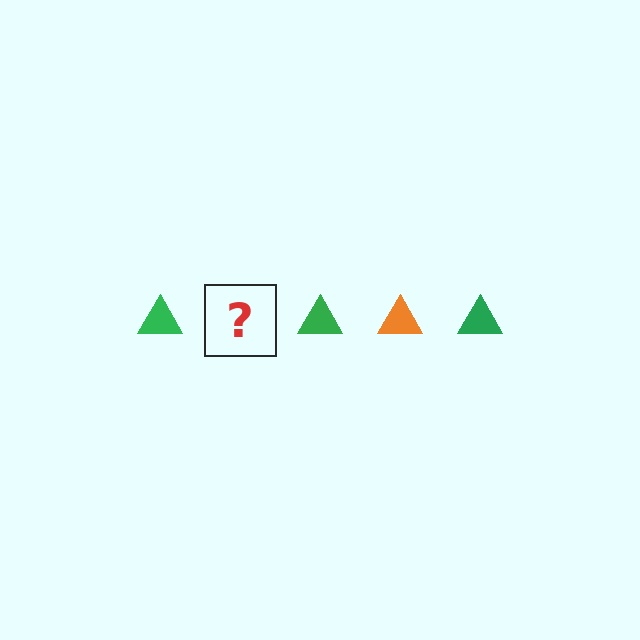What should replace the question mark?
The question mark should be replaced with an orange triangle.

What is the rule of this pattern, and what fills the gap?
The rule is that the pattern cycles through green, orange triangles. The gap should be filled with an orange triangle.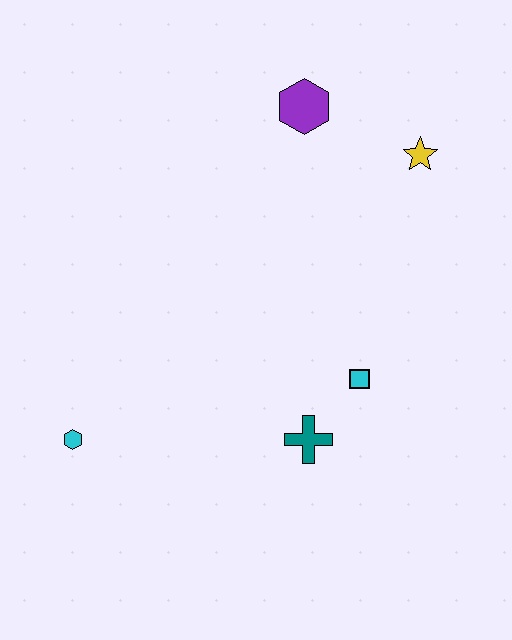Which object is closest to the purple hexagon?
The yellow star is closest to the purple hexagon.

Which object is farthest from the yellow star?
The cyan hexagon is farthest from the yellow star.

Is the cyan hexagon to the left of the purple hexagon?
Yes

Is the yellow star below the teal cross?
No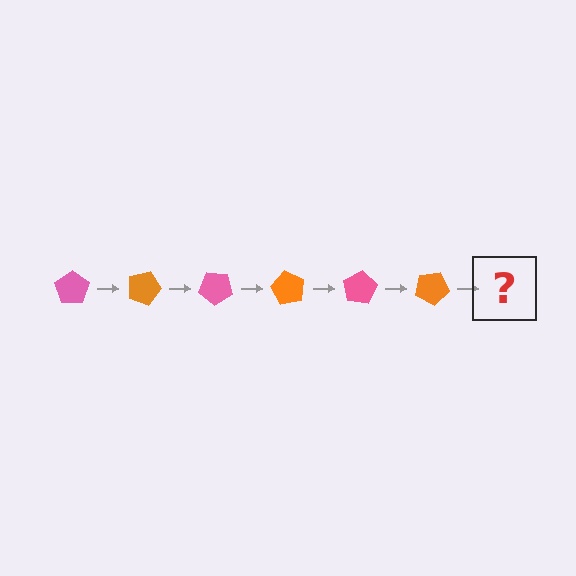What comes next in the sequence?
The next element should be a pink pentagon, rotated 120 degrees from the start.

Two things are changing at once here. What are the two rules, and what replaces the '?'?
The two rules are that it rotates 20 degrees each step and the color cycles through pink and orange. The '?' should be a pink pentagon, rotated 120 degrees from the start.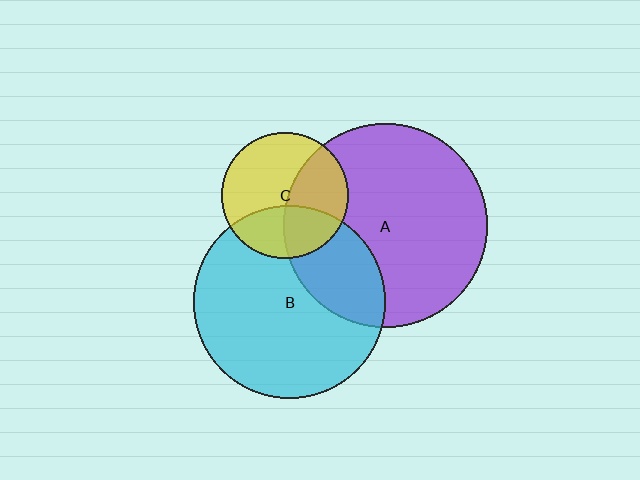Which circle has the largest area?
Circle A (purple).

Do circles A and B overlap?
Yes.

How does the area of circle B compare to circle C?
Approximately 2.3 times.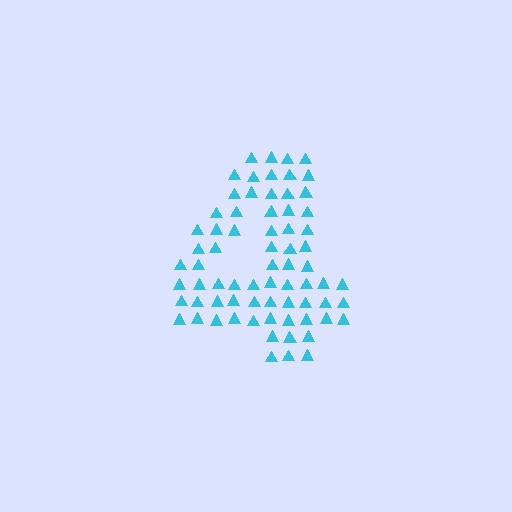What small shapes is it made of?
It is made of small triangles.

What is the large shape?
The large shape is the digit 4.